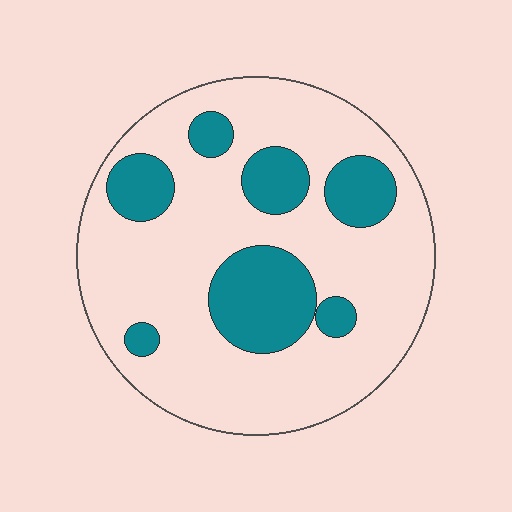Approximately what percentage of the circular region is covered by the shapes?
Approximately 25%.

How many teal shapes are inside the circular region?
7.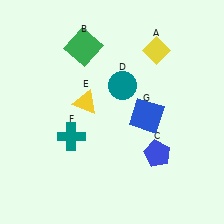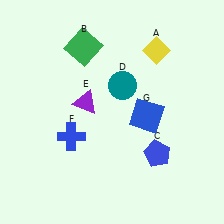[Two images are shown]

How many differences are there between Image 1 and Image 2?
There are 2 differences between the two images.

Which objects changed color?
E changed from yellow to purple. F changed from teal to blue.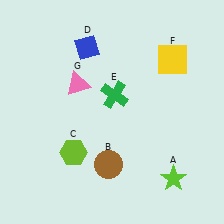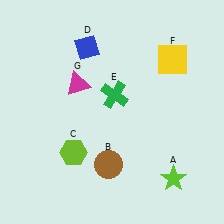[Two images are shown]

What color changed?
The triangle (G) changed from pink in Image 1 to magenta in Image 2.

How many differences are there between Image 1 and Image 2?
There is 1 difference between the two images.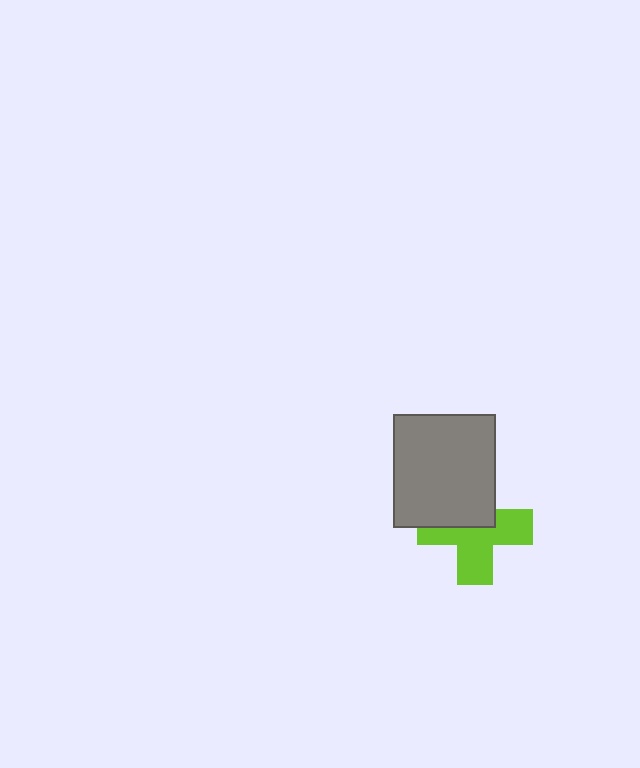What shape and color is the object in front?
The object in front is a gray rectangle.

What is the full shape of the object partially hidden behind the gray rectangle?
The partially hidden object is a lime cross.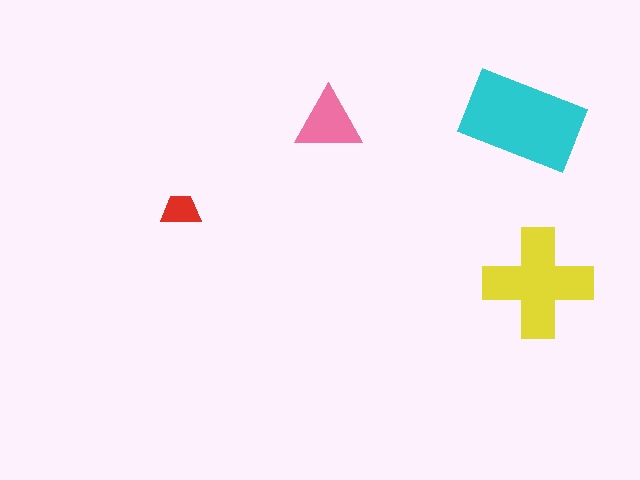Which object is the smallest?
The red trapezoid.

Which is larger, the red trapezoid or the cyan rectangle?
The cyan rectangle.